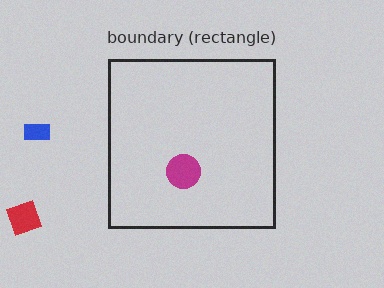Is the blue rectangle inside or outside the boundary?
Outside.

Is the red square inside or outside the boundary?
Outside.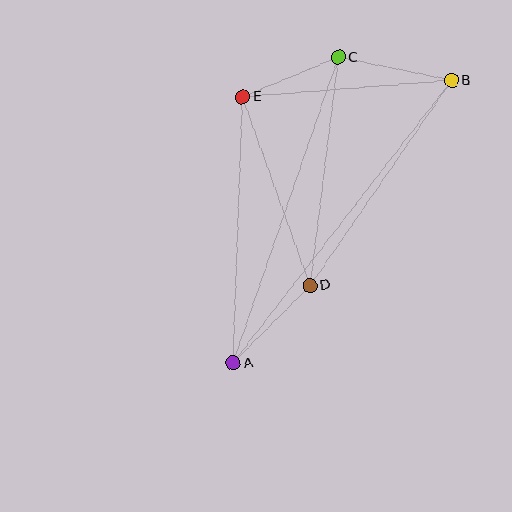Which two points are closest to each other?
Points C and E are closest to each other.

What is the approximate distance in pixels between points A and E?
The distance between A and E is approximately 267 pixels.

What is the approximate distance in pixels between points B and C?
The distance between B and C is approximately 115 pixels.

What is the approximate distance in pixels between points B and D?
The distance between B and D is approximately 249 pixels.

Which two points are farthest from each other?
Points A and B are farthest from each other.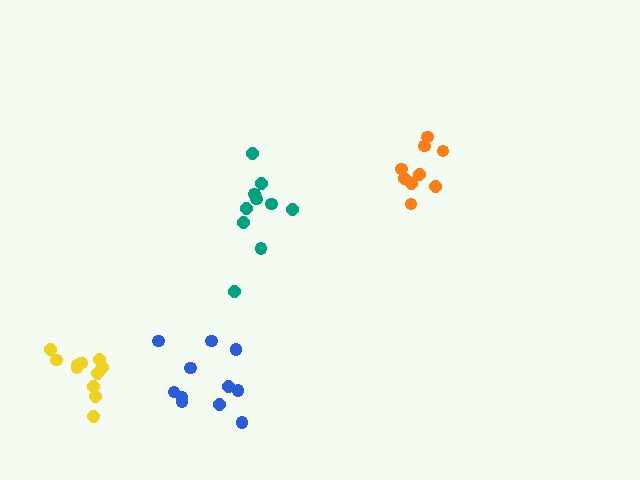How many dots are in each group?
Group 1: 9 dots, Group 2: 11 dots, Group 3: 10 dots, Group 4: 11 dots (41 total).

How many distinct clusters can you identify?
There are 4 distinct clusters.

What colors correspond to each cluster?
The clusters are colored: orange, blue, teal, yellow.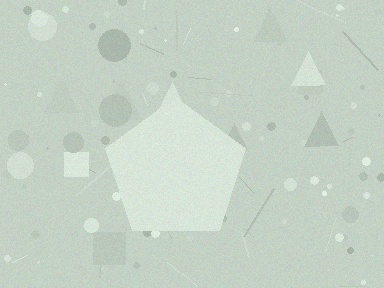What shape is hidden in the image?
A pentagon is hidden in the image.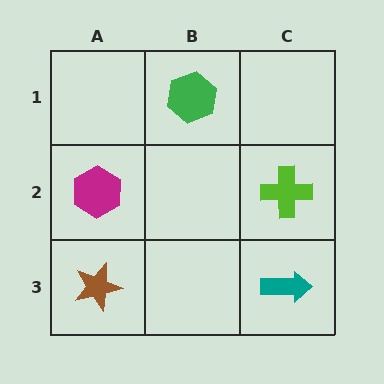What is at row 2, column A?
A magenta hexagon.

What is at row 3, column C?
A teal arrow.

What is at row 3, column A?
A brown star.